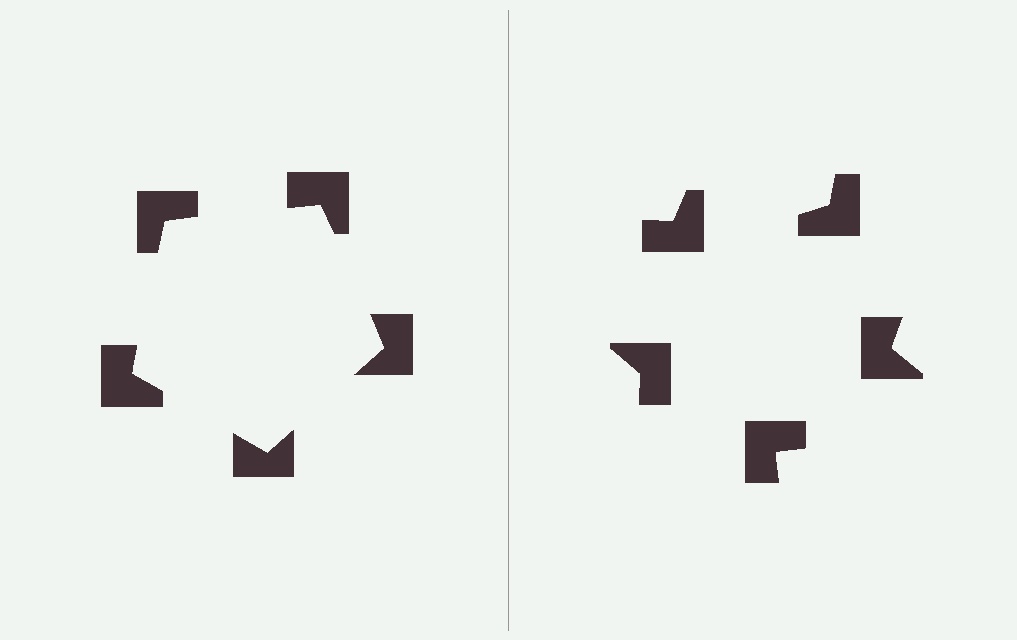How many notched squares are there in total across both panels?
10 — 5 on each side.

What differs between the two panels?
The notched squares are positioned identically on both sides; only the wedge orientations differ. On the left they align to a pentagon; on the right they are misaligned.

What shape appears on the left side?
An illusory pentagon.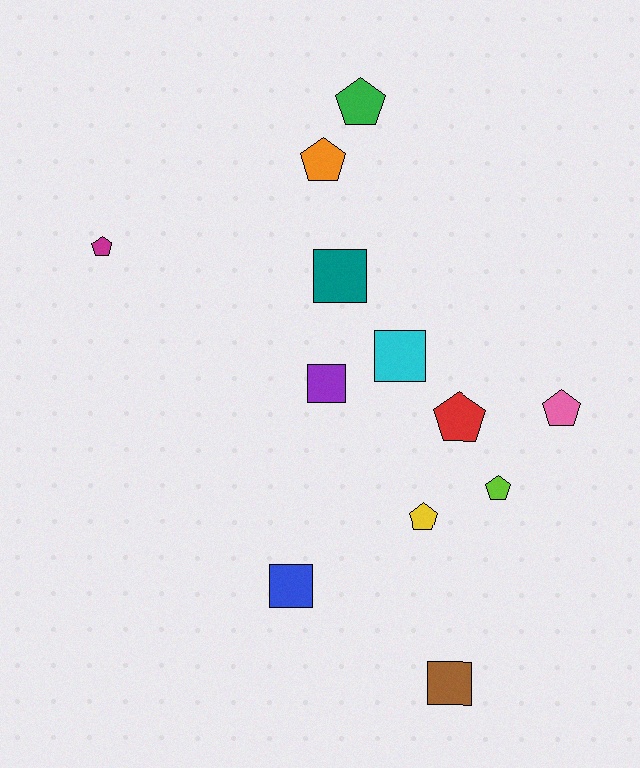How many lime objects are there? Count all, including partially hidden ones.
There is 1 lime object.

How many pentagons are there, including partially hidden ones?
There are 7 pentagons.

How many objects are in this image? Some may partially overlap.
There are 12 objects.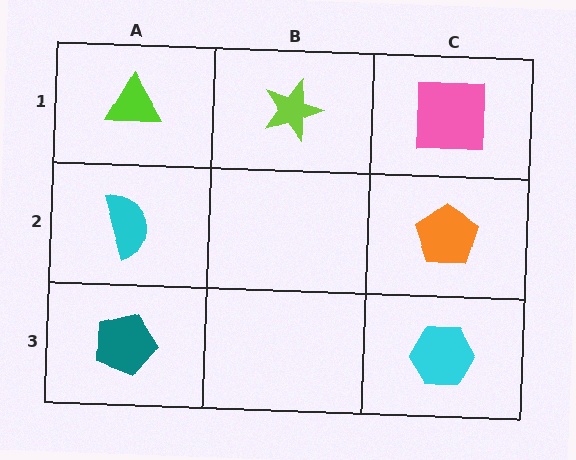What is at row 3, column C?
A cyan hexagon.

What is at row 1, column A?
A lime triangle.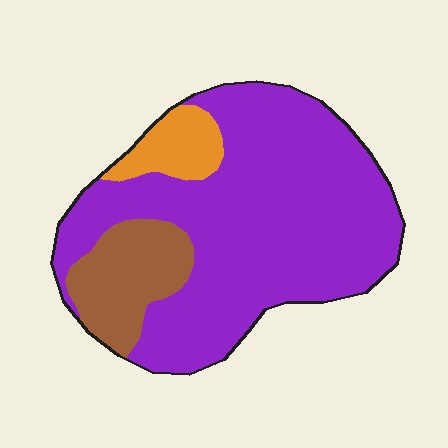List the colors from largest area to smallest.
From largest to smallest: purple, brown, orange.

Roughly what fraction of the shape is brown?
Brown takes up about one sixth (1/6) of the shape.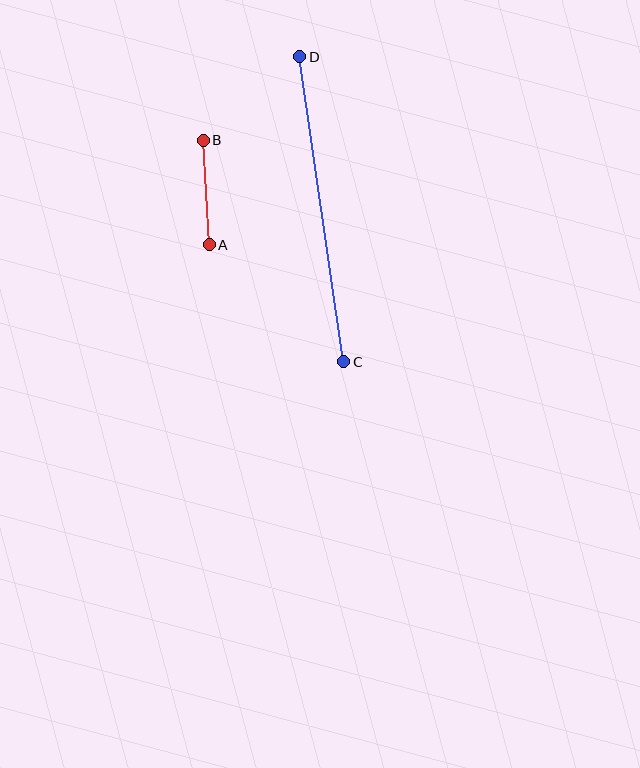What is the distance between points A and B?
The distance is approximately 105 pixels.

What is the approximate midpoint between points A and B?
The midpoint is at approximately (206, 193) pixels.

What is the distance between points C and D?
The distance is approximately 308 pixels.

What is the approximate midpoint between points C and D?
The midpoint is at approximately (322, 209) pixels.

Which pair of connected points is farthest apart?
Points C and D are farthest apart.